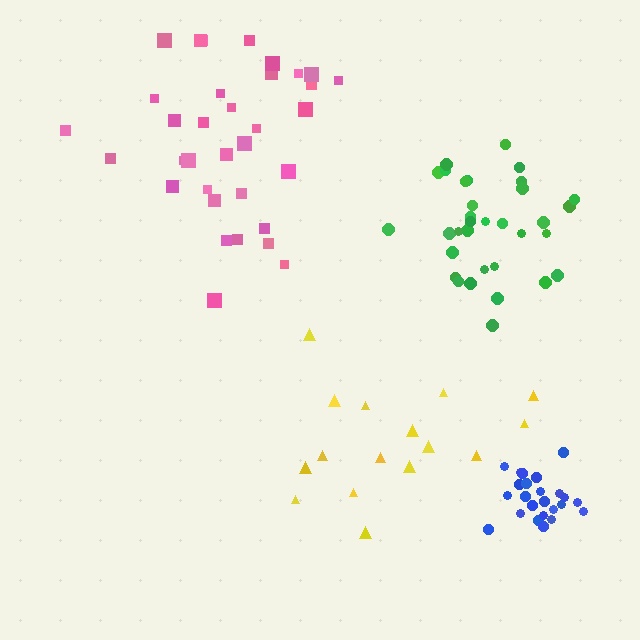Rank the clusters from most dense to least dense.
blue, green, pink, yellow.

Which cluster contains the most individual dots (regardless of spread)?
Pink (34).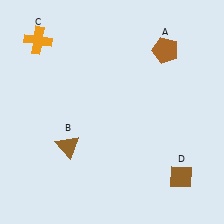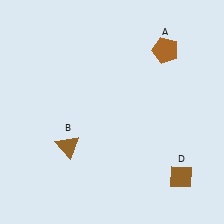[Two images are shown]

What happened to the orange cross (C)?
The orange cross (C) was removed in Image 2. It was in the top-left area of Image 1.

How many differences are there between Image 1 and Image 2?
There is 1 difference between the two images.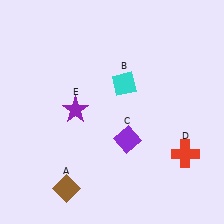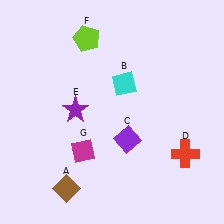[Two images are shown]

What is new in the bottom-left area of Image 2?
A magenta diamond (G) was added in the bottom-left area of Image 2.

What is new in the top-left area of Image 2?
A lime pentagon (F) was added in the top-left area of Image 2.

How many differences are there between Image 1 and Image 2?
There are 2 differences between the two images.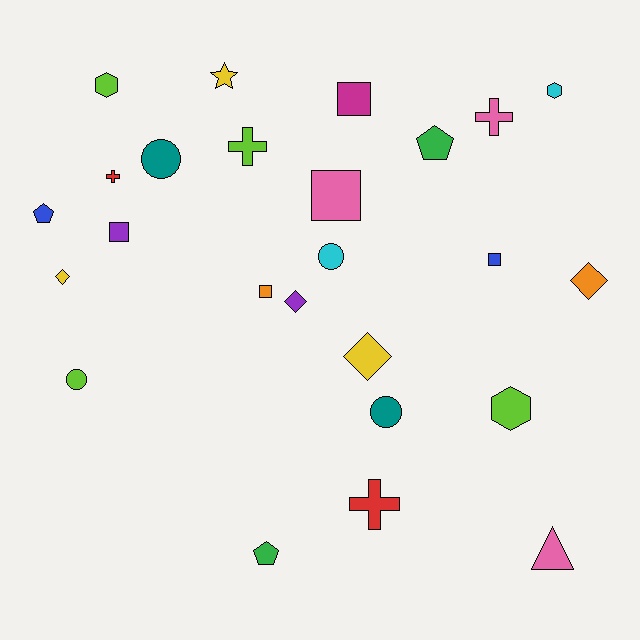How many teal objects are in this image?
There are 2 teal objects.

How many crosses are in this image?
There are 4 crosses.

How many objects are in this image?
There are 25 objects.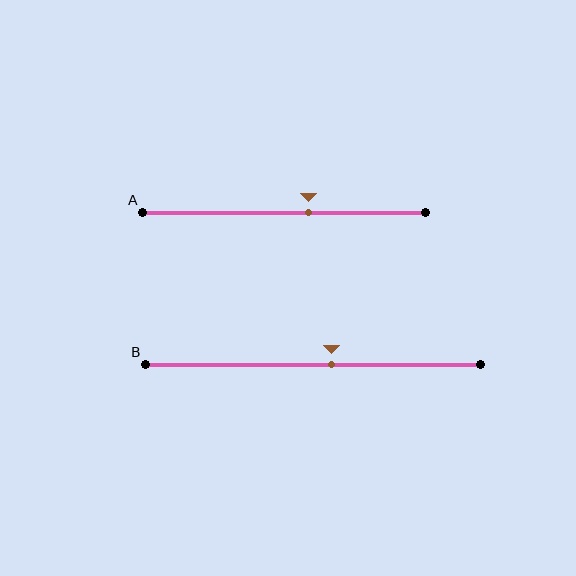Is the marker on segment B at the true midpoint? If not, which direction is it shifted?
No, the marker on segment B is shifted to the right by about 5% of the segment length.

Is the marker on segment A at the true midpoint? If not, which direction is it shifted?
No, the marker on segment A is shifted to the right by about 9% of the segment length.